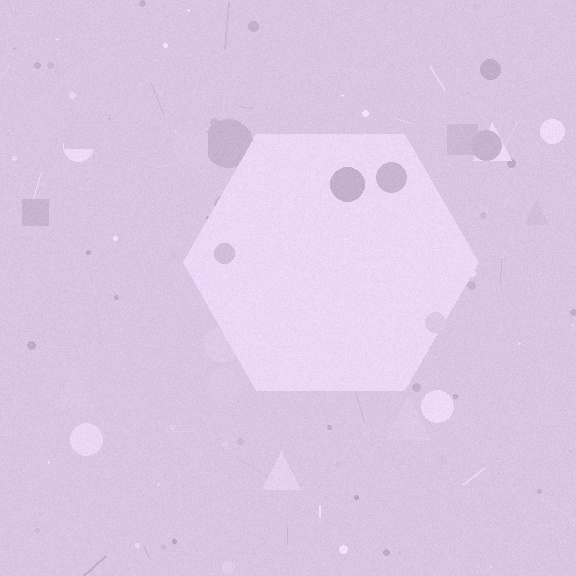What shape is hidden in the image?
A hexagon is hidden in the image.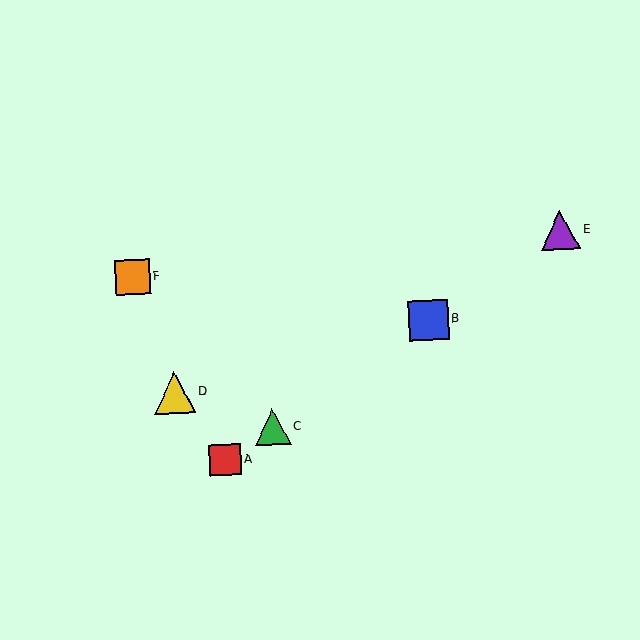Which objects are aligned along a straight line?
Objects A, B, C, E are aligned along a straight line.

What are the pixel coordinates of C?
Object C is at (273, 427).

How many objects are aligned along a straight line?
4 objects (A, B, C, E) are aligned along a straight line.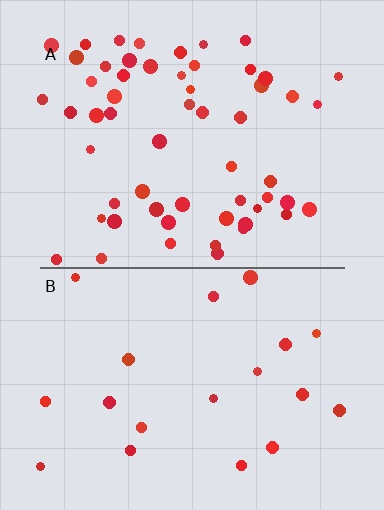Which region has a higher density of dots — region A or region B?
A (the top).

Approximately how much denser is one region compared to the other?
Approximately 2.7× — region A over region B.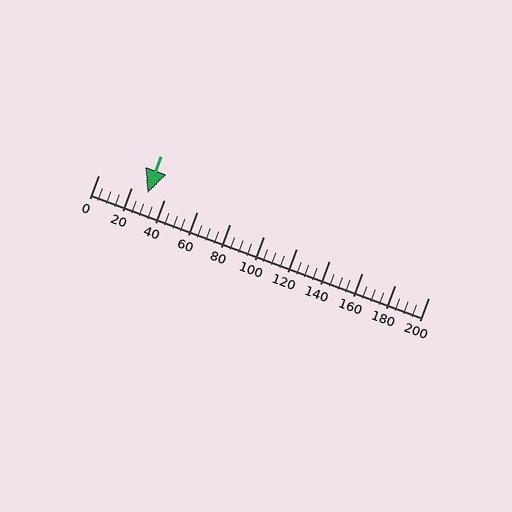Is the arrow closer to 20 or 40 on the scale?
The arrow is closer to 20.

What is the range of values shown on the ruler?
The ruler shows values from 0 to 200.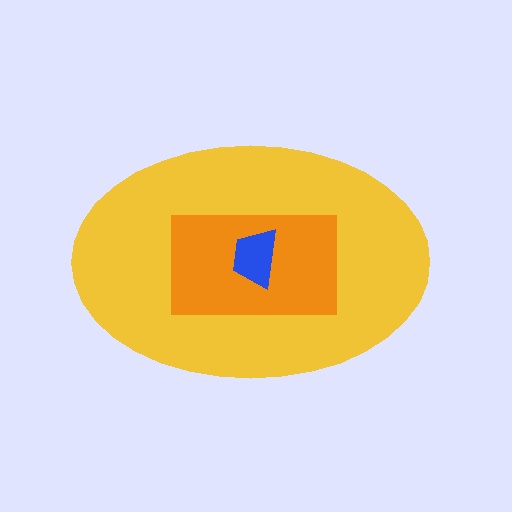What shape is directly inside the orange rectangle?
The blue trapezoid.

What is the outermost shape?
The yellow ellipse.